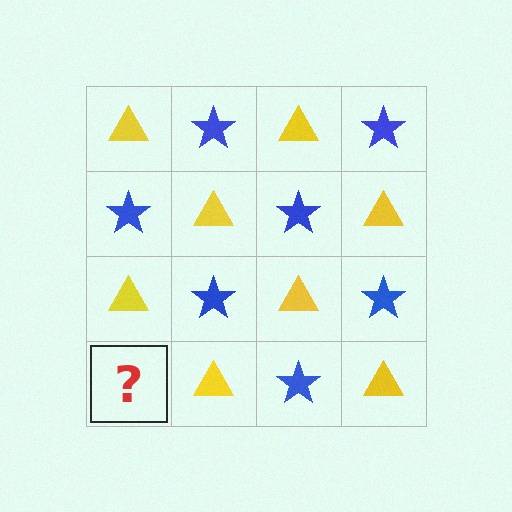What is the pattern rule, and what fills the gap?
The rule is that it alternates yellow triangle and blue star in a checkerboard pattern. The gap should be filled with a blue star.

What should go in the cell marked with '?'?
The missing cell should contain a blue star.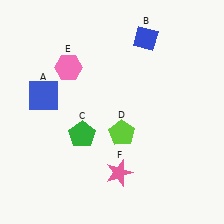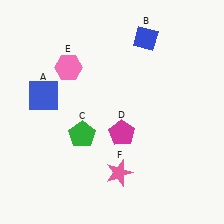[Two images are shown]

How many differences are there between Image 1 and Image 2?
There is 1 difference between the two images.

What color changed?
The pentagon (D) changed from lime in Image 1 to magenta in Image 2.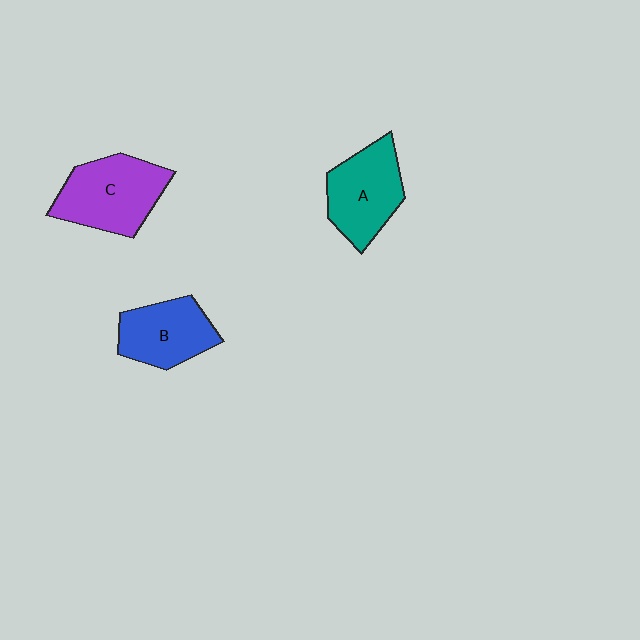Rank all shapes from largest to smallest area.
From largest to smallest: C (purple), A (teal), B (blue).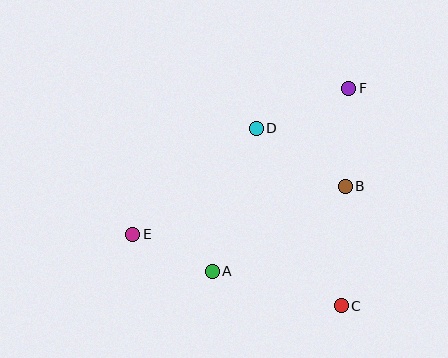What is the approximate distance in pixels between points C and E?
The distance between C and E is approximately 221 pixels.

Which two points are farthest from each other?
Points E and F are farthest from each other.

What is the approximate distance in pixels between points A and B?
The distance between A and B is approximately 158 pixels.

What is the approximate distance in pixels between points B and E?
The distance between B and E is approximately 218 pixels.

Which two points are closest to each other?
Points A and E are closest to each other.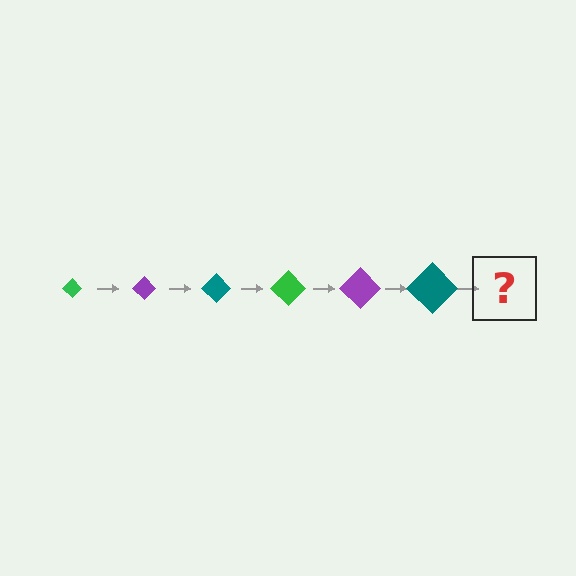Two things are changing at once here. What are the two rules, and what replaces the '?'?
The two rules are that the diamond grows larger each step and the color cycles through green, purple, and teal. The '?' should be a green diamond, larger than the previous one.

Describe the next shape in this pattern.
It should be a green diamond, larger than the previous one.